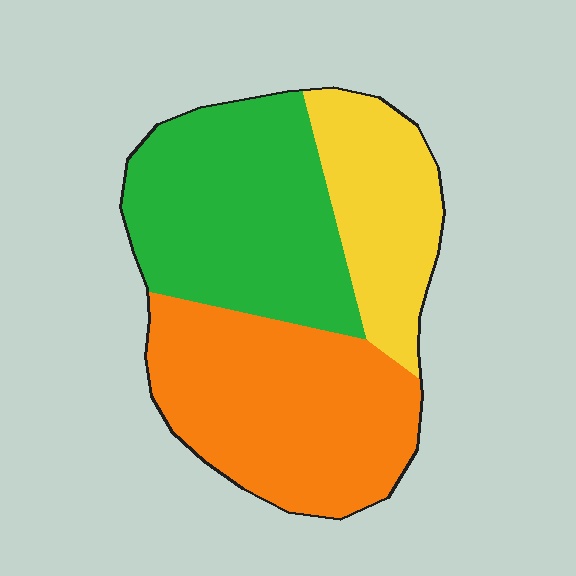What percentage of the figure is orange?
Orange takes up about two fifths (2/5) of the figure.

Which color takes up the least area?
Yellow, at roughly 20%.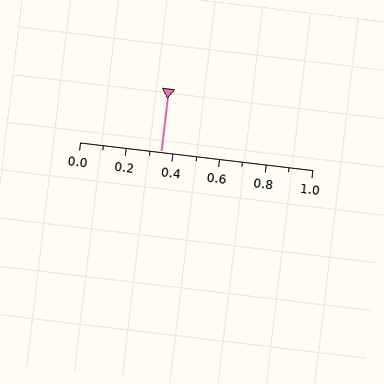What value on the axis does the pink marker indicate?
The marker indicates approximately 0.35.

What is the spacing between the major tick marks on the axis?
The major ticks are spaced 0.2 apart.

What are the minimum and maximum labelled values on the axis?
The axis runs from 0.0 to 1.0.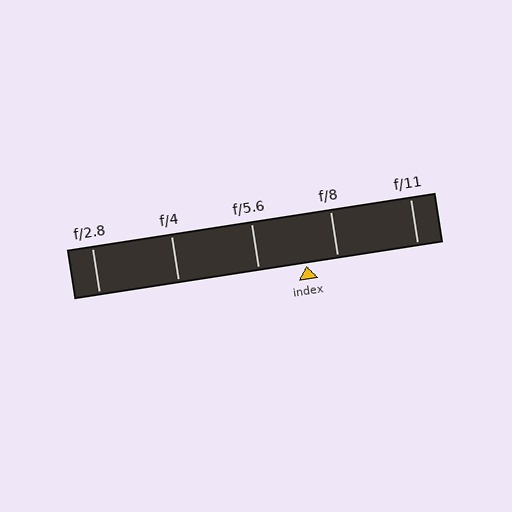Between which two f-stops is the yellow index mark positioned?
The index mark is between f/5.6 and f/8.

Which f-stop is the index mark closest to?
The index mark is closest to f/8.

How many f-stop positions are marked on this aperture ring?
There are 5 f-stop positions marked.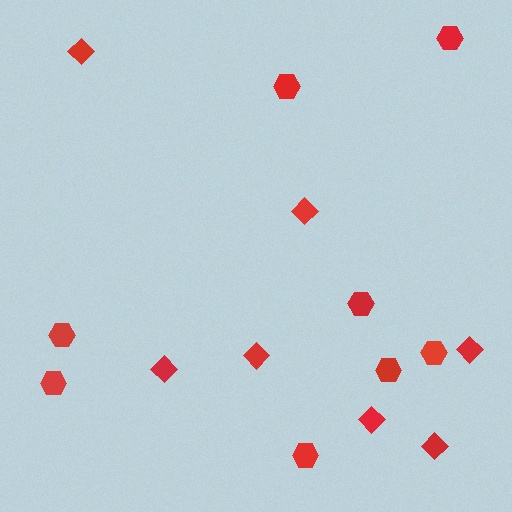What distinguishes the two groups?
There are 2 groups: one group of hexagons (8) and one group of diamonds (7).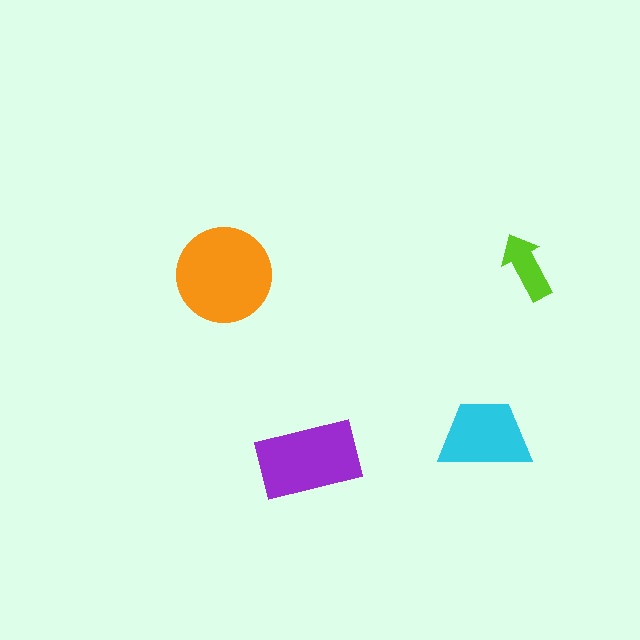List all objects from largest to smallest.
The orange circle, the purple rectangle, the cyan trapezoid, the lime arrow.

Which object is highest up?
The lime arrow is topmost.